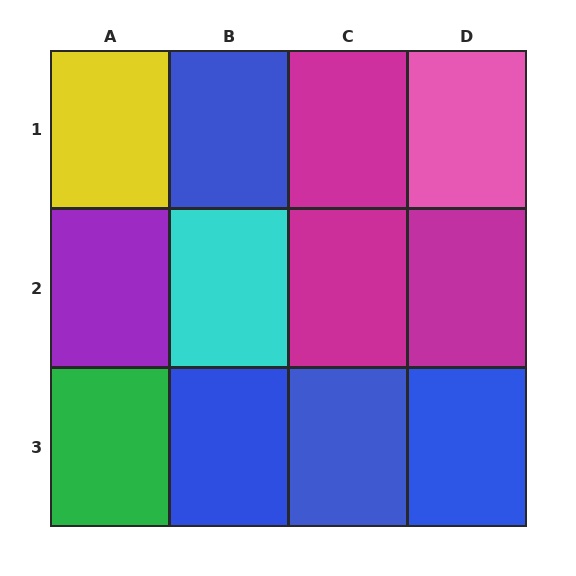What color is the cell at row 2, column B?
Cyan.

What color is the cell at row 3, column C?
Blue.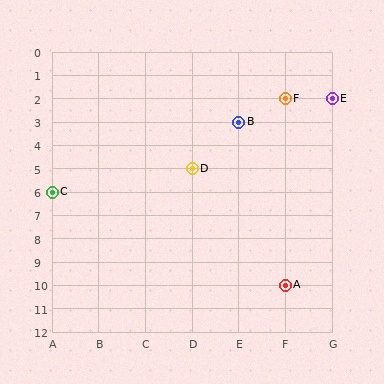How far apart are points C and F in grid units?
Points C and F are 5 columns and 4 rows apart (about 6.4 grid units diagonally).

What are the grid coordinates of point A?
Point A is at grid coordinates (F, 10).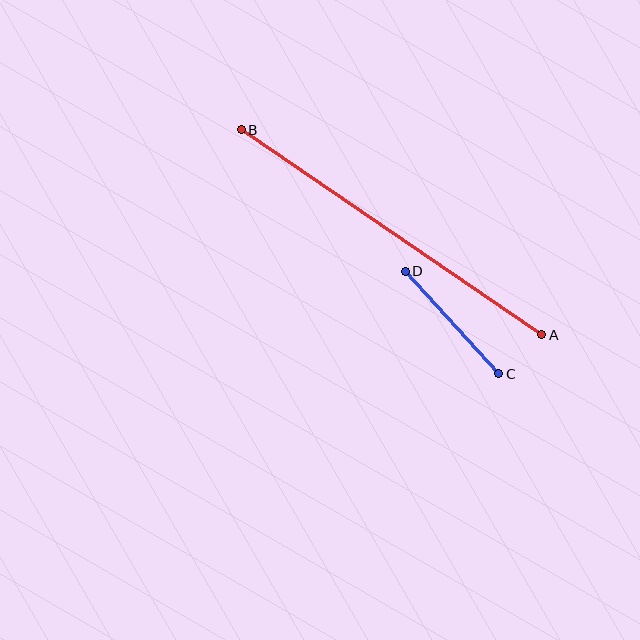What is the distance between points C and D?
The distance is approximately 139 pixels.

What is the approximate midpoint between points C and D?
The midpoint is at approximately (452, 323) pixels.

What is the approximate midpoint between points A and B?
The midpoint is at approximately (391, 232) pixels.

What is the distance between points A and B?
The distance is approximately 364 pixels.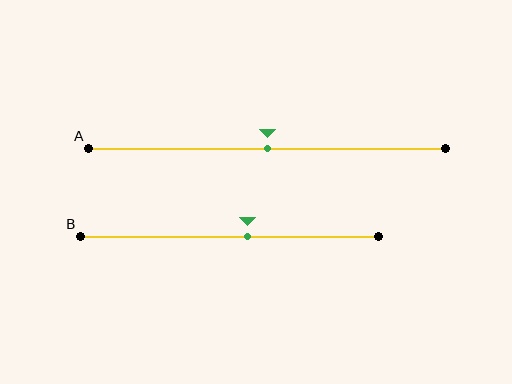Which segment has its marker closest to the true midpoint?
Segment A has its marker closest to the true midpoint.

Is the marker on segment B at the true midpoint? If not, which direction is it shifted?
No, the marker on segment B is shifted to the right by about 6% of the segment length.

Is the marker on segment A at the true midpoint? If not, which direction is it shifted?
Yes, the marker on segment A is at the true midpoint.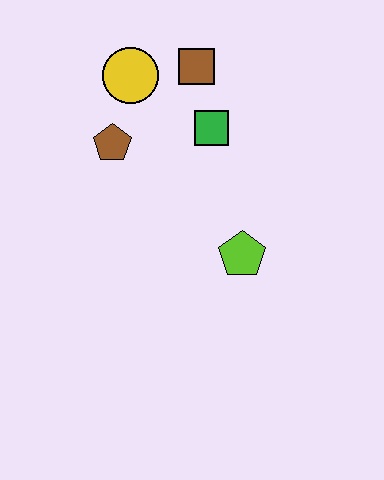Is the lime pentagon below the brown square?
Yes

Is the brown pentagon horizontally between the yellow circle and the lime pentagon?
No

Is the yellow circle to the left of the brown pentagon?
No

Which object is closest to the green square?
The brown square is closest to the green square.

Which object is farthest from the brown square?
The lime pentagon is farthest from the brown square.